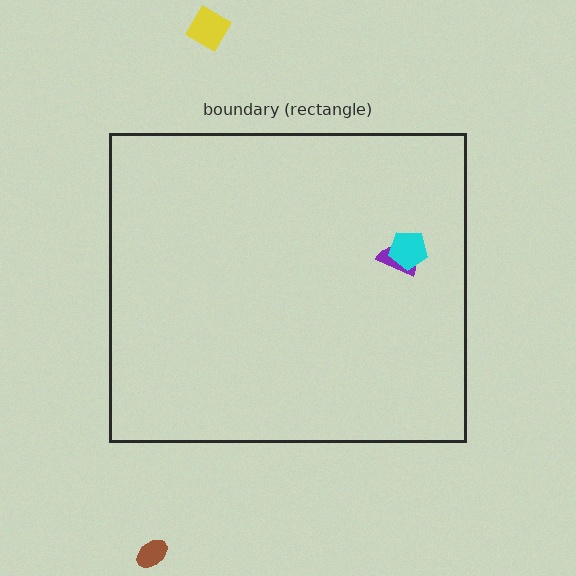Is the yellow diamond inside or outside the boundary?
Outside.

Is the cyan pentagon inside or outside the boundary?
Inside.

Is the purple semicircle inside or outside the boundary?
Inside.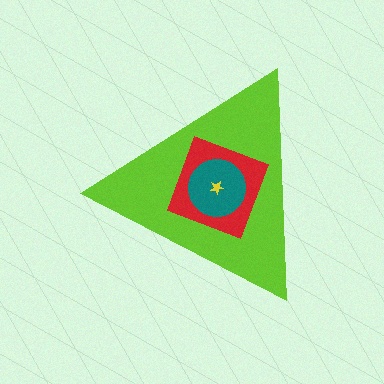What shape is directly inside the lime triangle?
The red square.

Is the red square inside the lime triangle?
Yes.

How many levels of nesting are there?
4.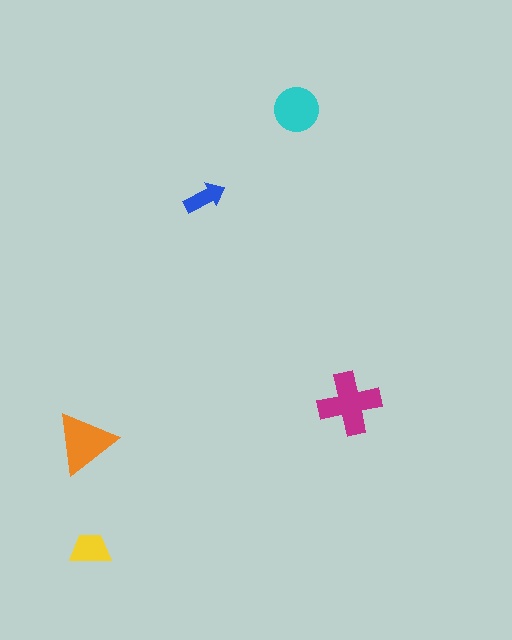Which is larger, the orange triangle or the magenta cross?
The magenta cross.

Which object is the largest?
The magenta cross.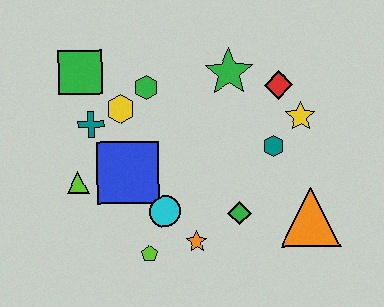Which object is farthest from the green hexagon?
The orange triangle is farthest from the green hexagon.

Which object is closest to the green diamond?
The orange star is closest to the green diamond.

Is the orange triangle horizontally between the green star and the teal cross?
No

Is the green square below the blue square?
No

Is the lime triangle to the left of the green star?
Yes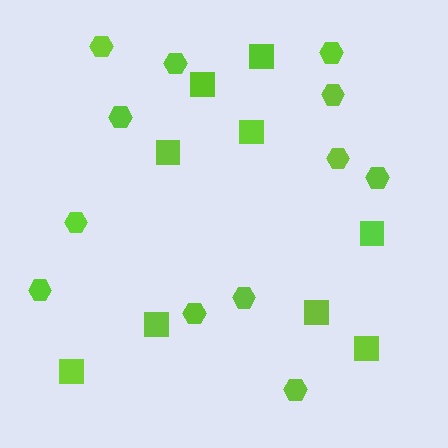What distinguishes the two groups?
There are 2 groups: one group of squares (9) and one group of hexagons (12).